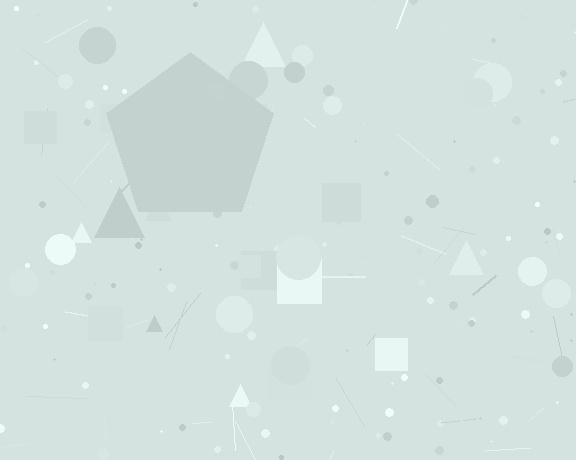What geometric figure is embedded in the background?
A pentagon is embedded in the background.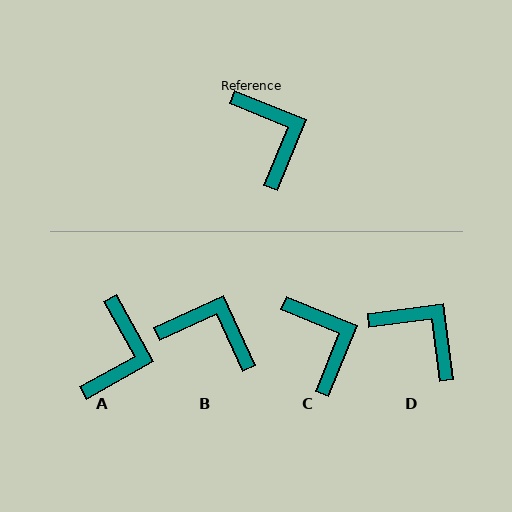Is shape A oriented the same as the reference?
No, it is off by about 39 degrees.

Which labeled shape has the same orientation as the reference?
C.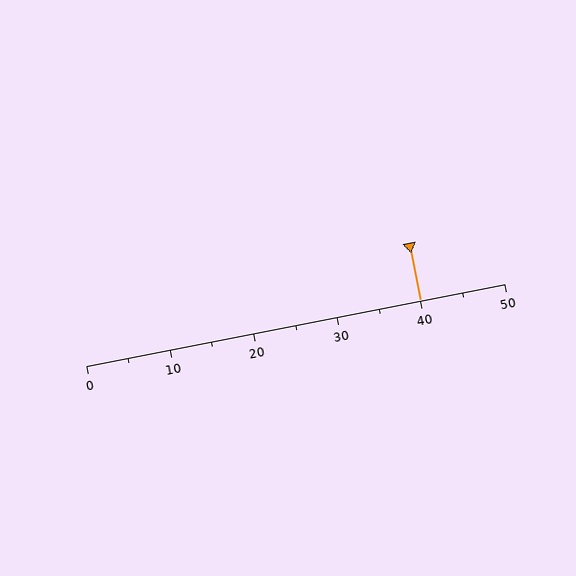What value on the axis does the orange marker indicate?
The marker indicates approximately 40.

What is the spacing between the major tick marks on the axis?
The major ticks are spaced 10 apart.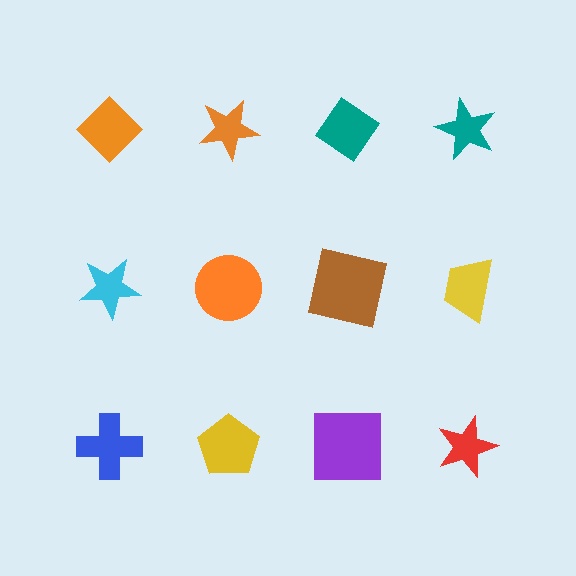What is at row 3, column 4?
A red star.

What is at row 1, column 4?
A teal star.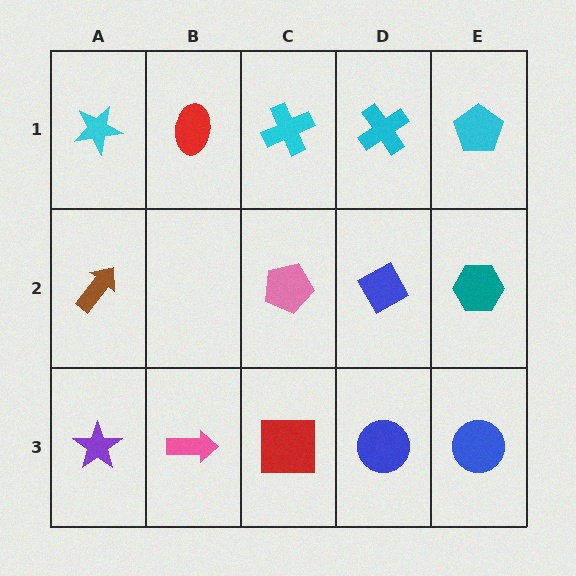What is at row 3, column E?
A blue circle.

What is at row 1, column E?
A cyan pentagon.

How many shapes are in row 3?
5 shapes.